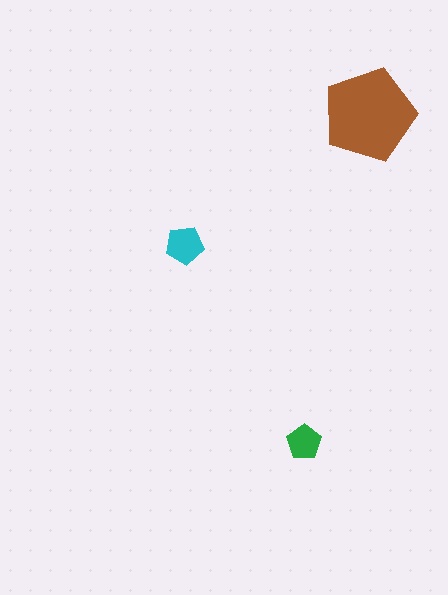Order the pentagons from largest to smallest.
the brown one, the cyan one, the green one.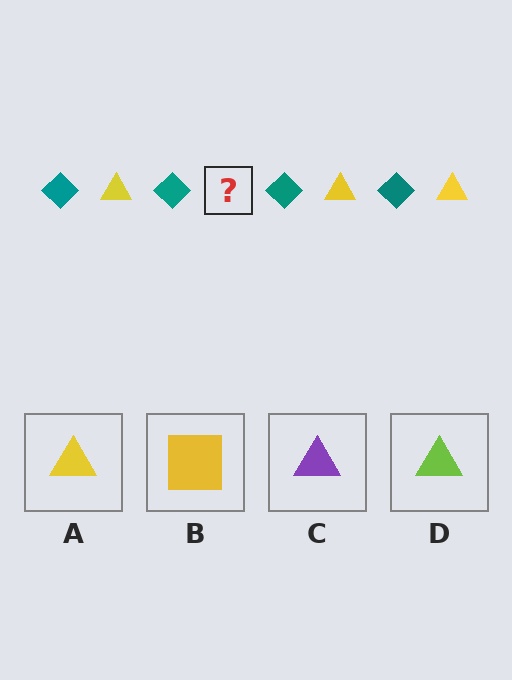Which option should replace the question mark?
Option A.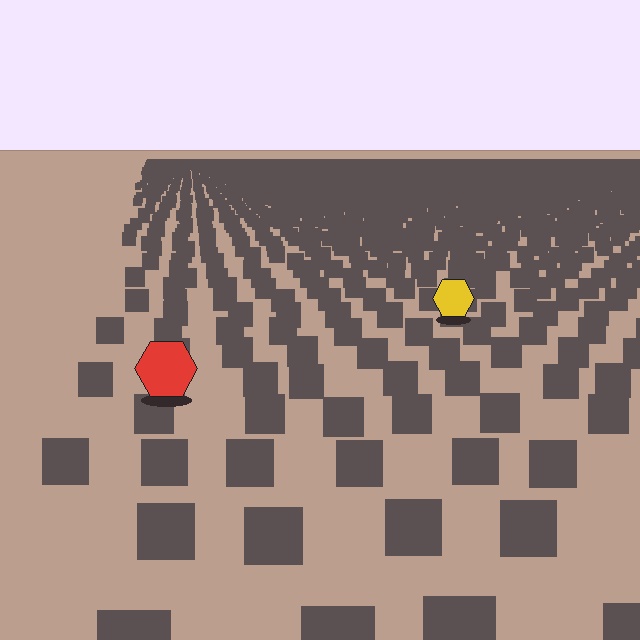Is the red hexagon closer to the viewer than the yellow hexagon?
Yes. The red hexagon is closer — you can tell from the texture gradient: the ground texture is coarser near it.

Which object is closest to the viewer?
The red hexagon is closest. The texture marks near it are larger and more spread out.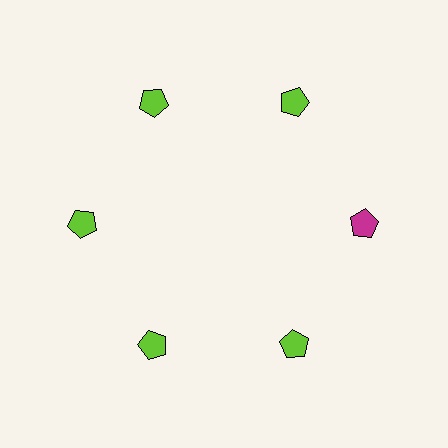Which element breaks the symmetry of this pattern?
The magenta pentagon at roughly the 3 o'clock position breaks the symmetry. All other shapes are lime pentagons.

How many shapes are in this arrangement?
There are 6 shapes arranged in a ring pattern.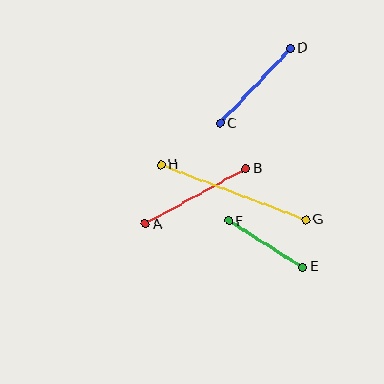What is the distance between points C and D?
The distance is approximately 103 pixels.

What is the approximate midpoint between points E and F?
The midpoint is at approximately (266, 244) pixels.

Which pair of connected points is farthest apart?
Points G and H are farthest apart.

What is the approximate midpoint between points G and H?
The midpoint is at approximately (233, 192) pixels.